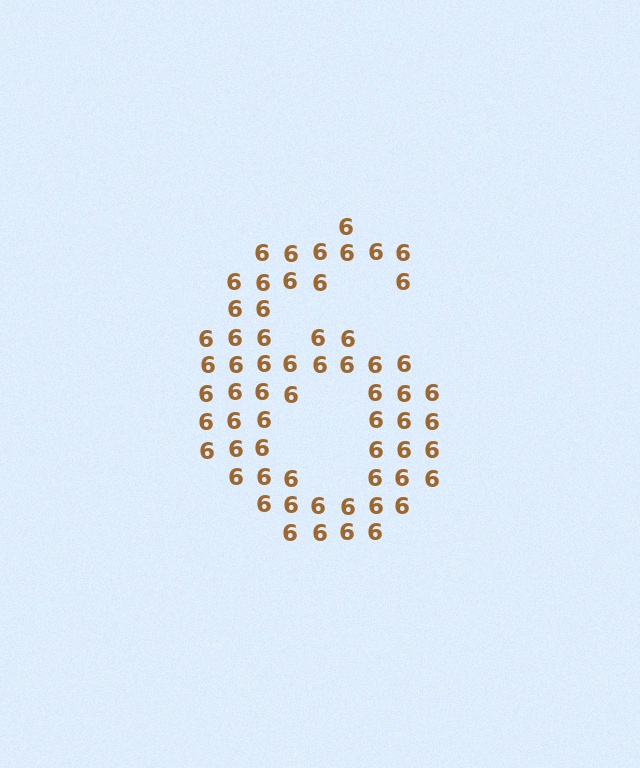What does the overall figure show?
The overall figure shows the digit 6.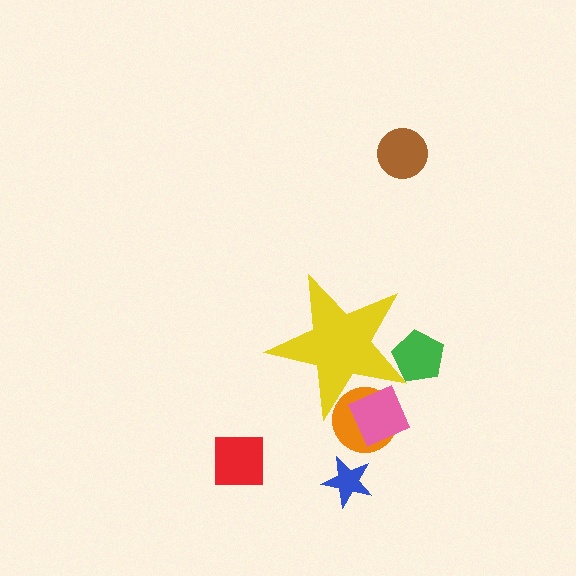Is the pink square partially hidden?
Yes, the pink square is partially hidden behind the yellow star.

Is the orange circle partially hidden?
Yes, the orange circle is partially hidden behind the yellow star.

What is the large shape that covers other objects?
A yellow star.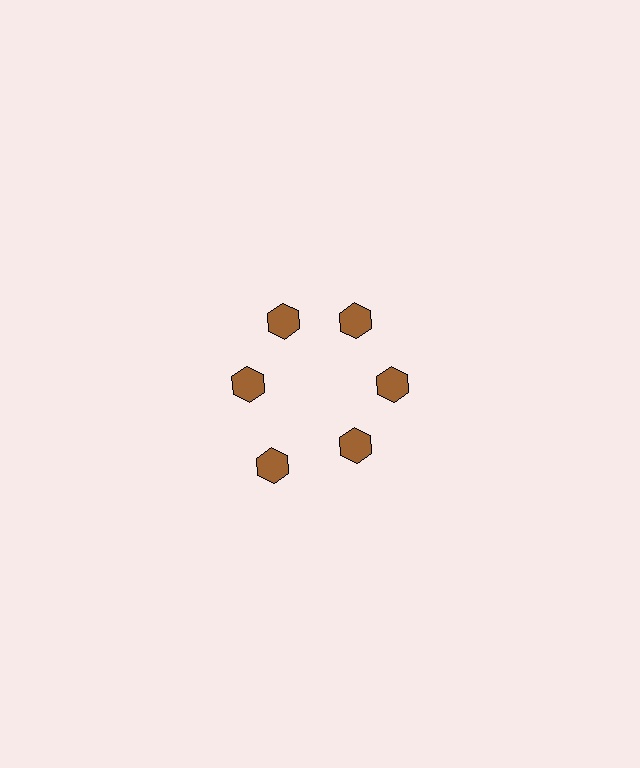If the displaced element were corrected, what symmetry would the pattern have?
It would have 6-fold rotational symmetry — the pattern would map onto itself every 60 degrees.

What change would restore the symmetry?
The symmetry would be restored by moving it inward, back onto the ring so that all 6 hexagons sit at equal angles and equal distance from the center.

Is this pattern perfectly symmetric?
No. The 6 brown hexagons are arranged in a ring, but one element near the 7 o'clock position is pushed outward from the center, breaking the 6-fold rotational symmetry.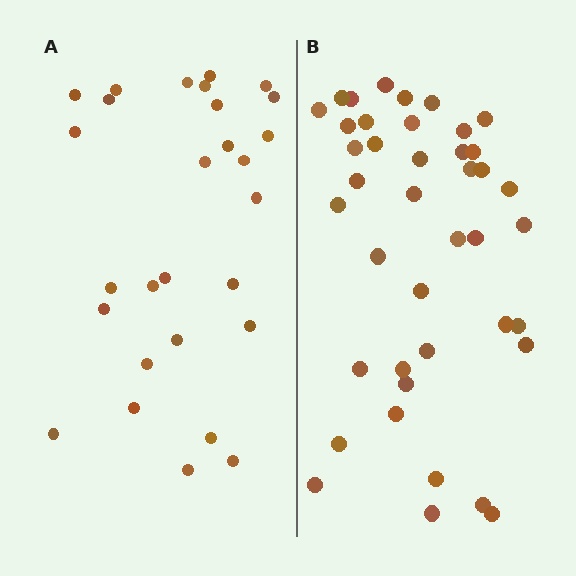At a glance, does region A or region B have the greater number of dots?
Region B (the right region) has more dots.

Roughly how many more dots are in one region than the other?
Region B has approximately 15 more dots than region A.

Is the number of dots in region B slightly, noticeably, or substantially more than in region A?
Region B has substantially more. The ratio is roughly 1.5 to 1.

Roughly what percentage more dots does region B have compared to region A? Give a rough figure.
About 45% more.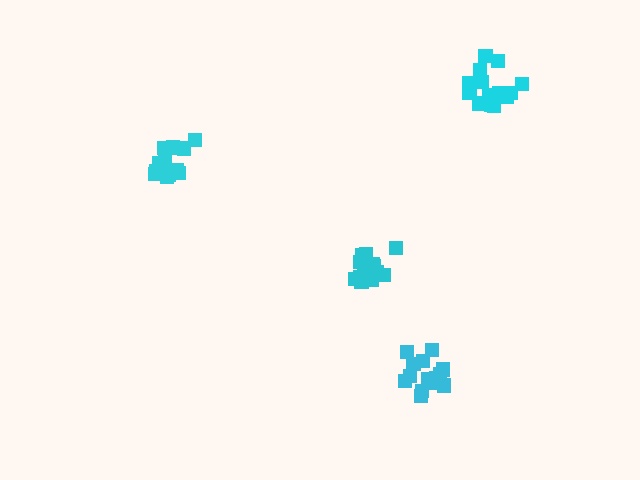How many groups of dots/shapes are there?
There are 4 groups.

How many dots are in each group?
Group 1: 17 dots, Group 2: 14 dots, Group 3: 14 dots, Group 4: 13 dots (58 total).